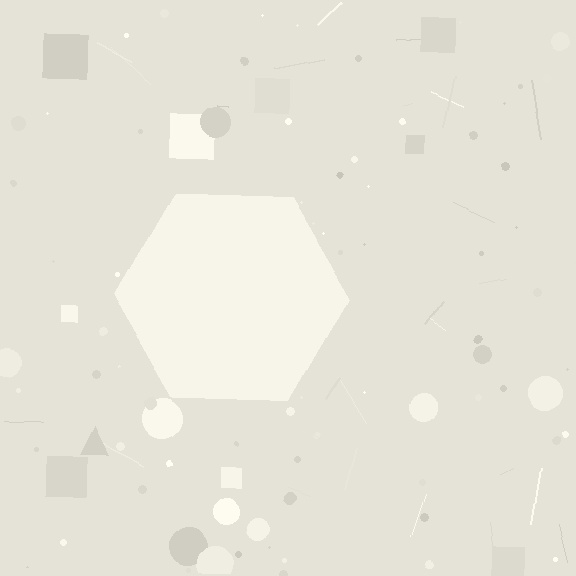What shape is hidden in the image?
A hexagon is hidden in the image.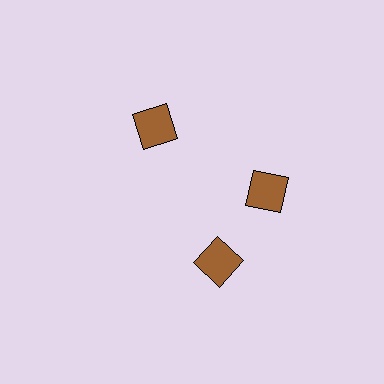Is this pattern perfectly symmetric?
No. The 3 brown squares are arranged in a ring, but one element near the 7 o'clock position is rotated out of alignment along the ring, breaking the 3-fold rotational symmetry.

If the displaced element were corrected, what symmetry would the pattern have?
It would have 3-fold rotational symmetry — the pattern would map onto itself every 120 degrees.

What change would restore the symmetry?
The symmetry would be restored by rotating it back into even spacing with its neighbors so that all 3 squares sit at equal angles and equal distance from the center.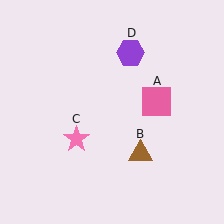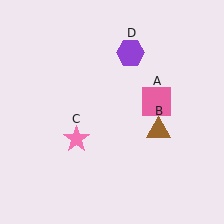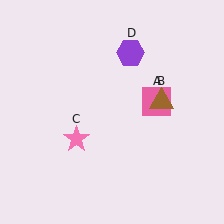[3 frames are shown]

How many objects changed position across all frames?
1 object changed position: brown triangle (object B).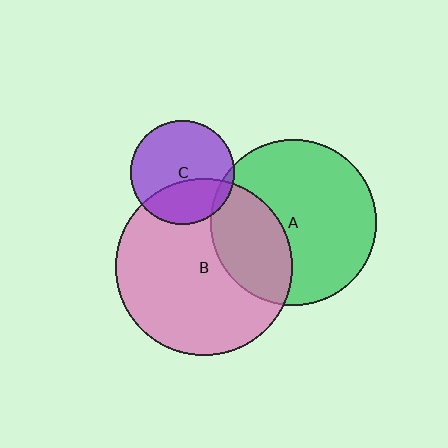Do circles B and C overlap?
Yes.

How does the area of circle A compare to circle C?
Approximately 2.6 times.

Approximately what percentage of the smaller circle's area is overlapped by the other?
Approximately 35%.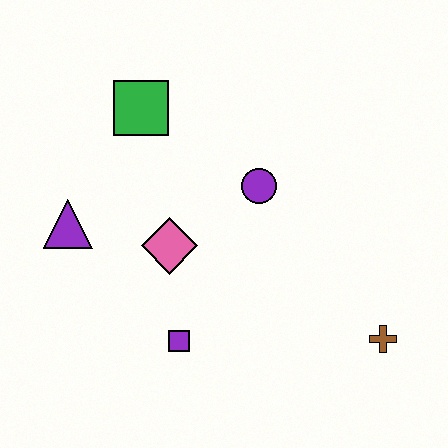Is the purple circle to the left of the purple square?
No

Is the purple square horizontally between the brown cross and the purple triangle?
Yes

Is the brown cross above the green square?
No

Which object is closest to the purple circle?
The pink diamond is closest to the purple circle.